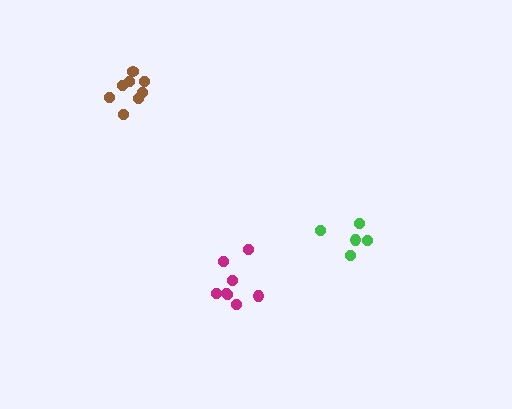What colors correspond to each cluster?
The clusters are colored: brown, green, magenta.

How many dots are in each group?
Group 1: 8 dots, Group 2: 5 dots, Group 3: 8 dots (21 total).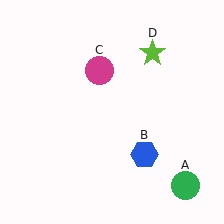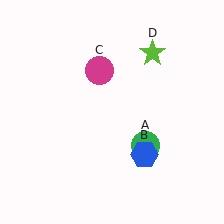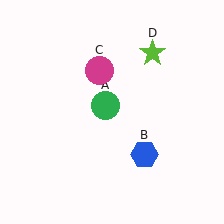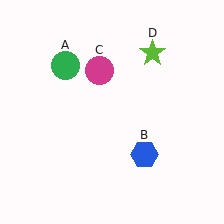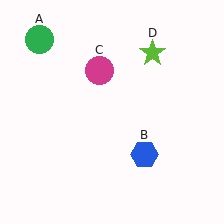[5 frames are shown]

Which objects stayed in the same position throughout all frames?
Blue hexagon (object B) and magenta circle (object C) and lime star (object D) remained stationary.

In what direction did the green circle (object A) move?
The green circle (object A) moved up and to the left.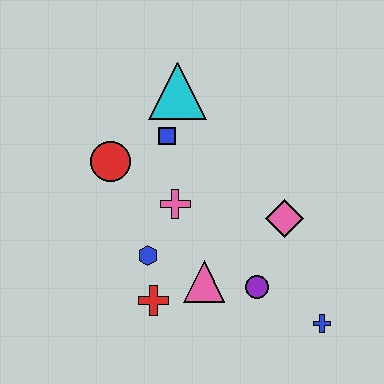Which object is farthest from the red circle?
The blue cross is farthest from the red circle.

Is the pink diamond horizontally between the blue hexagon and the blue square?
No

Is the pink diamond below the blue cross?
No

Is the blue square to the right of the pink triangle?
No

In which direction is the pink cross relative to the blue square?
The pink cross is below the blue square.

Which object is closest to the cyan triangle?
The blue square is closest to the cyan triangle.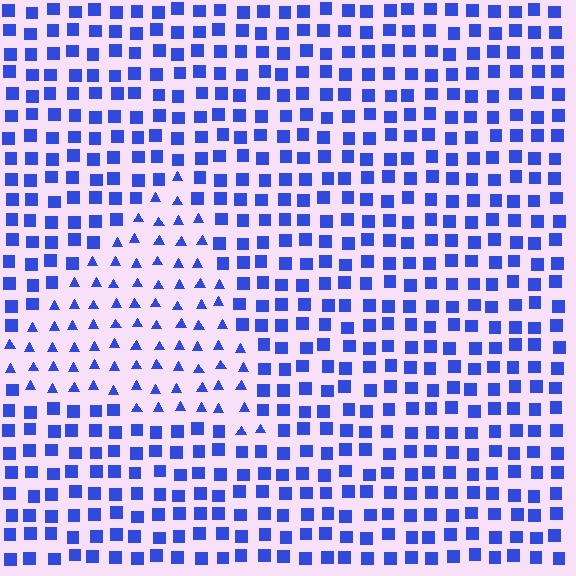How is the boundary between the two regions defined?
The boundary is defined by a change in element shape: triangles inside vs. squares outside. All elements share the same color and spacing.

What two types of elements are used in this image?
The image uses triangles inside the triangle region and squares outside it.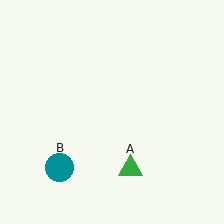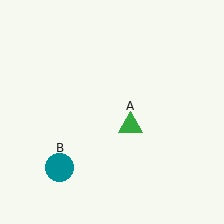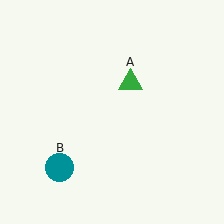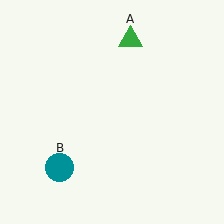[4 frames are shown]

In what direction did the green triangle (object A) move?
The green triangle (object A) moved up.